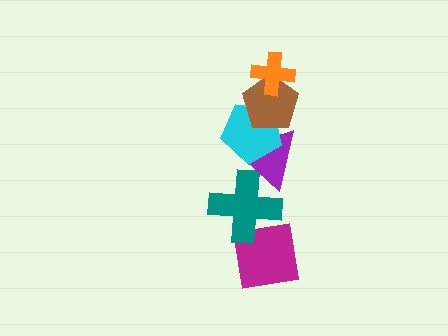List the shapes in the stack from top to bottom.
From top to bottom: the orange cross, the brown pentagon, the cyan pentagon, the purple triangle, the teal cross, the magenta square.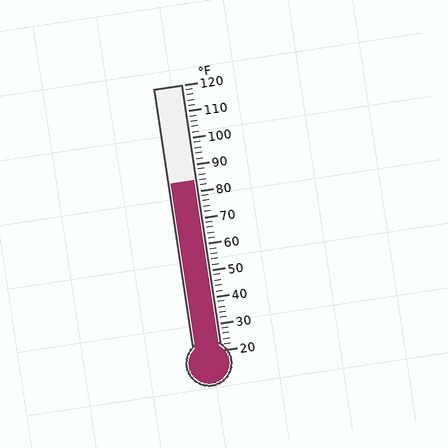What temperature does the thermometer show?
The thermometer shows approximately 84°F.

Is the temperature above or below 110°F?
The temperature is below 110°F.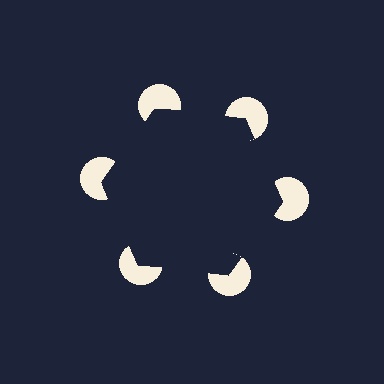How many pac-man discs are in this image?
There are 6 — one at each vertex of the illusory hexagon.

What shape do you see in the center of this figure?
An illusory hexagon — its edges are inferred from the aligned wedge cuts in the pac-man discs, not physically drawn.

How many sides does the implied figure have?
6 sides.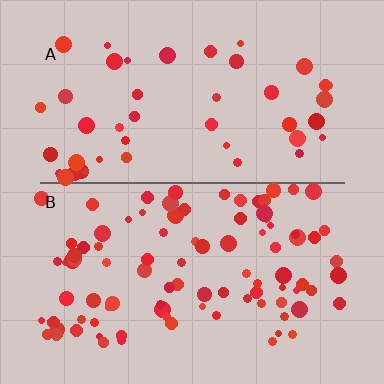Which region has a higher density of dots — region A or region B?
B (the bottom).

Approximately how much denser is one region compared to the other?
Approximately 2.0× — region B over region A.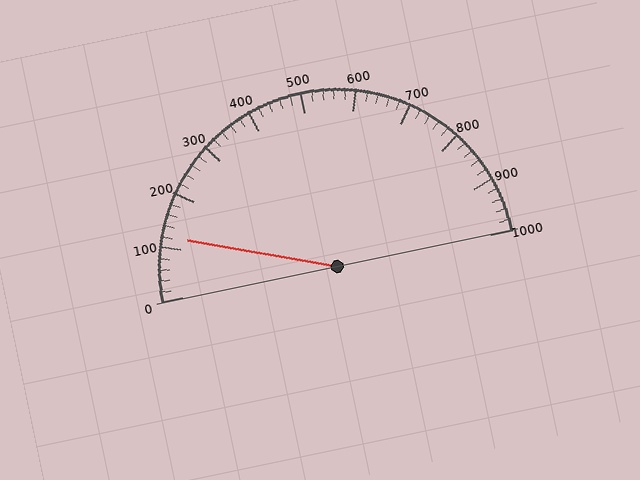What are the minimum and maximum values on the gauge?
The gauge ranges from 0 to 1000.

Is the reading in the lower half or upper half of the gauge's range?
The reading is in the lower half of the range (0 to 1000).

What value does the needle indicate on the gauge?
The needle indicates approximately 120.